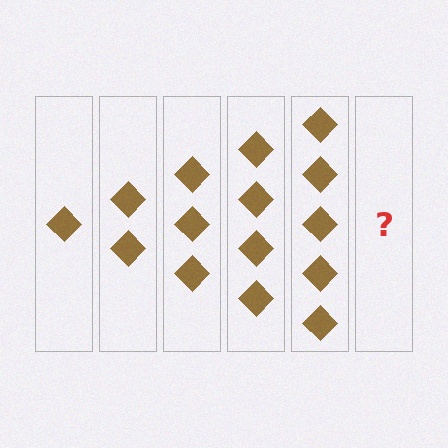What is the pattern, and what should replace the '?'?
The pattern is that each step adds one more diamond. The '?' should be 6 diamonds.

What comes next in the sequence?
The next element should be 6 diamonds.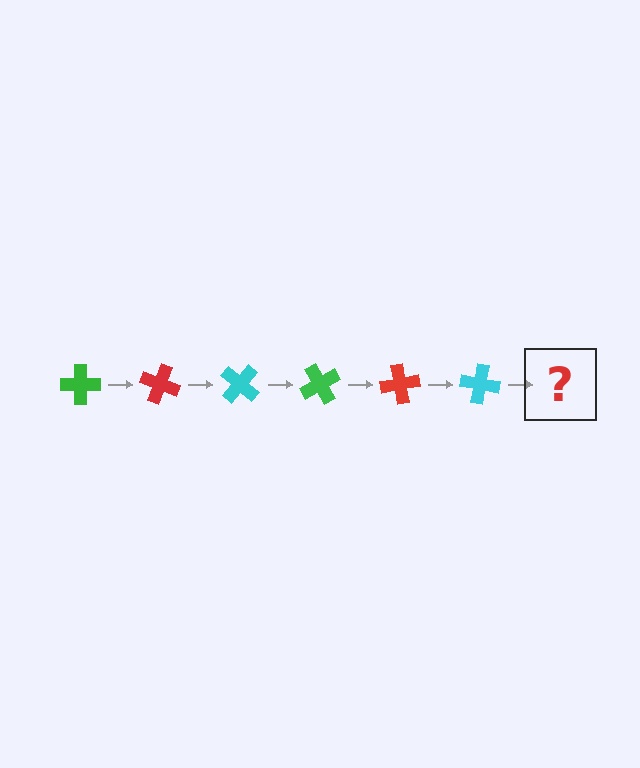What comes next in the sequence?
The next element should be a green cross, rotated 120 degrees from the start.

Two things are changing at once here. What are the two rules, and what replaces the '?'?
The two rules are that it rotates 20 degrees each step and the color cycles through green, red, and cyan. The '?' should be a green cross, rotated 120 degrees from the start.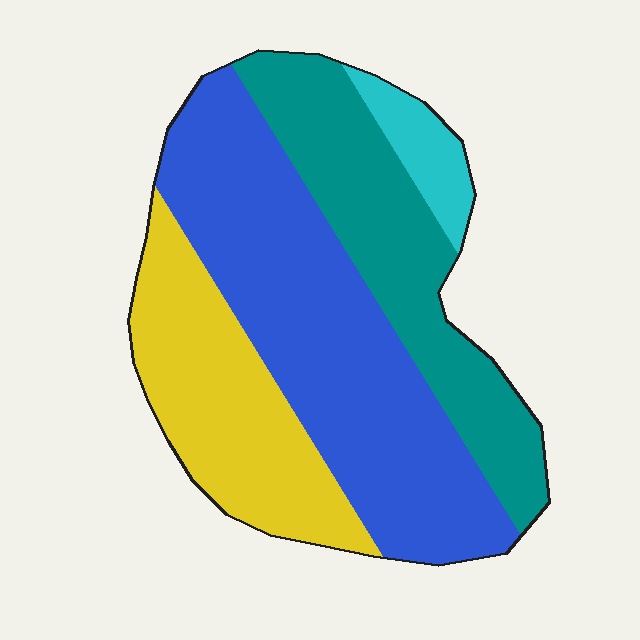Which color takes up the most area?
Blue, at roughly 45%.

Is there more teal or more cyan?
Teal.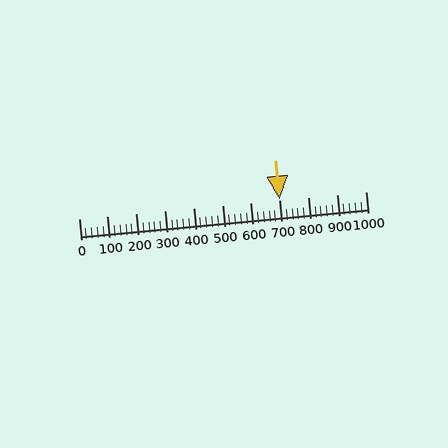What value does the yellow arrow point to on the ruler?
The yellow arrow points to approximately 700.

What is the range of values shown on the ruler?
The ruler shows values from 0 to 1000.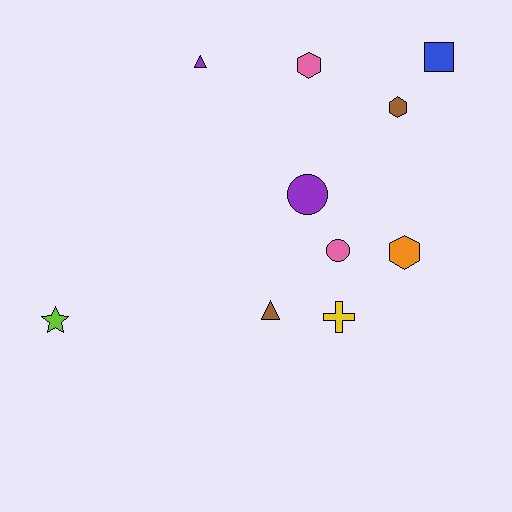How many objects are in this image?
There are 10 objects.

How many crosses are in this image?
There is 1 cross.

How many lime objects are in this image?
There is 1 lime object.